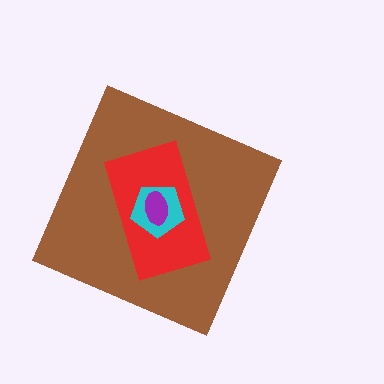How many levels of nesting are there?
4.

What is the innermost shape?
The purple ellipse.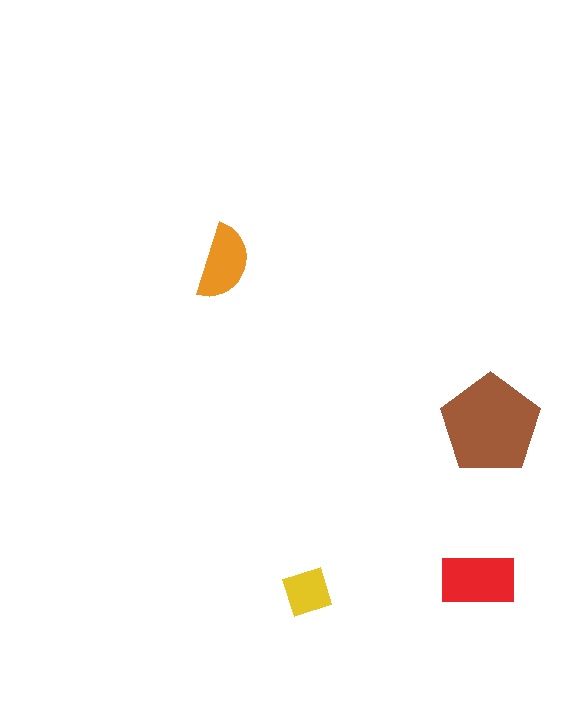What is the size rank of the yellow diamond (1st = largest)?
4th.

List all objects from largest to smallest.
The brown pentagon, the red rectangle, the orange semicircle, the yellow diamond.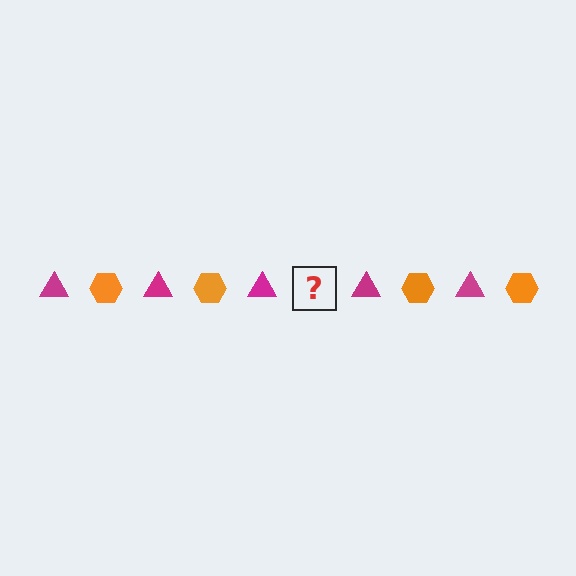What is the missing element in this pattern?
The missing element is an orange hexagon.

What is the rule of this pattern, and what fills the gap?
The rule is that the pattern alternates between magenta triangle and orange hexagon. The gap should be filled with an orange hexagon.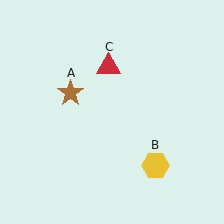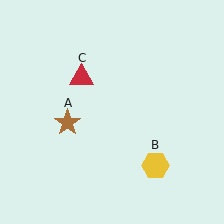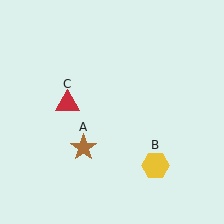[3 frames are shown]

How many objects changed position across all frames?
2 objects changed position: brown star (object A), red triangle (object C).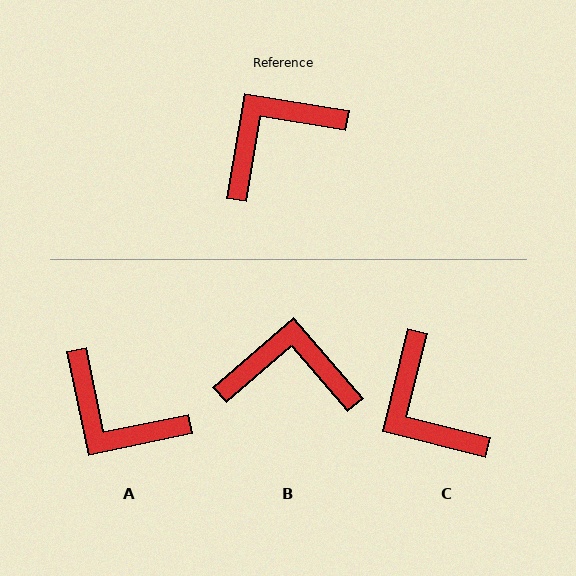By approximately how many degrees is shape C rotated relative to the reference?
Approximately 86 degrees counter-clockwise.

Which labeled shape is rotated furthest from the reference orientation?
A, about 111 degrees away.